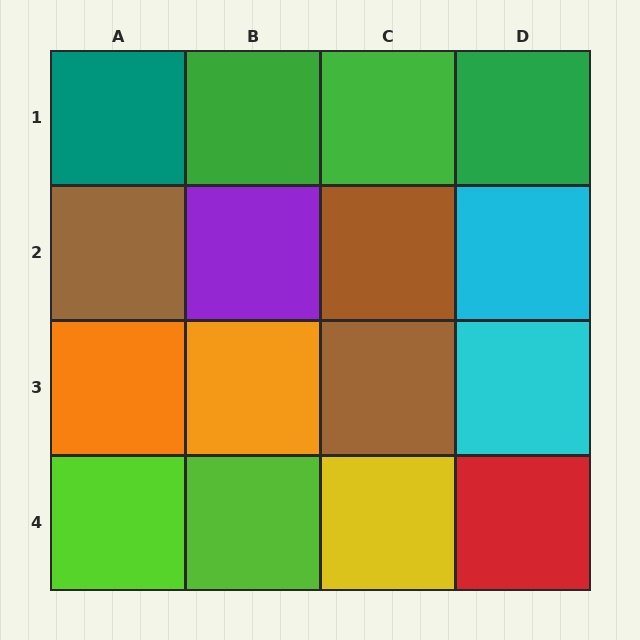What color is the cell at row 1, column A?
Teal.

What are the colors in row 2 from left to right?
Brown, purple, brown, cyan.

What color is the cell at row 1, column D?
Green.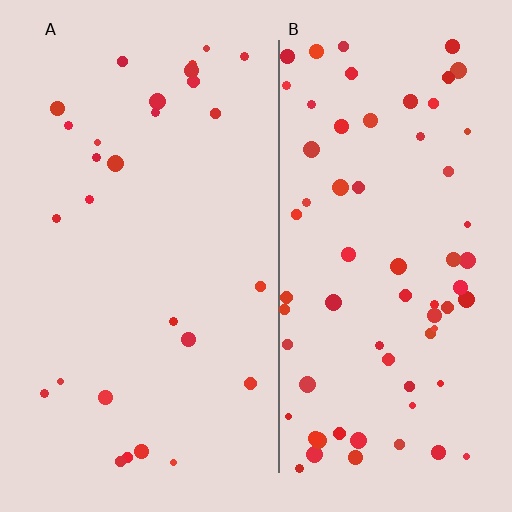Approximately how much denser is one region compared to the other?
Approximately 2.5× — region B over region A.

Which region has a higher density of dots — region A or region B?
B (the right).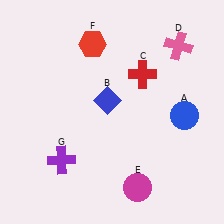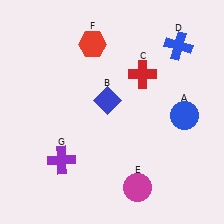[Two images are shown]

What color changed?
The cross (D) changed from pink in Image 1 to blue in Image 2.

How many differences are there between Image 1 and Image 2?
There is 1 difference between the two images.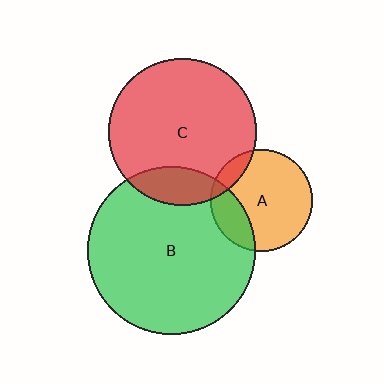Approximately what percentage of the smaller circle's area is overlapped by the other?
Approximately 15%.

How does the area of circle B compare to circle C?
Approximately 1.3 times.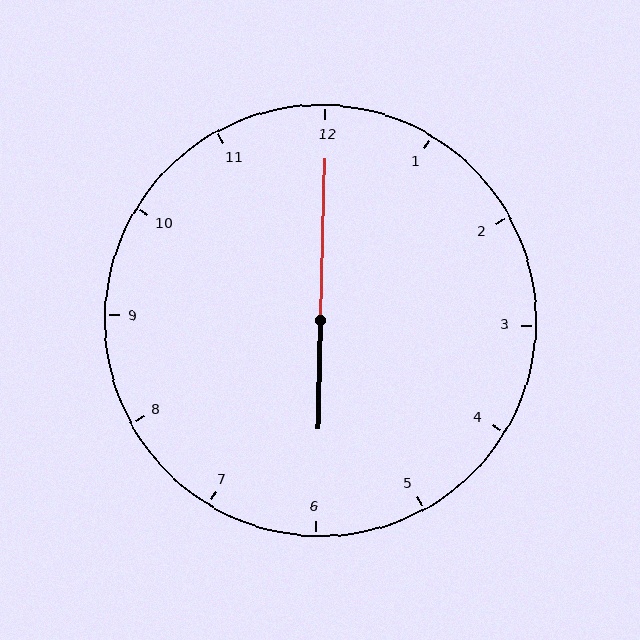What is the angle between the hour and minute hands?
Approximately 180 degrees.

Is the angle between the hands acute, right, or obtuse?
It is obtuse.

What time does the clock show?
6:00.